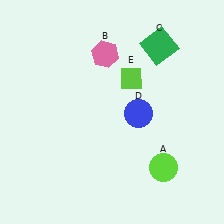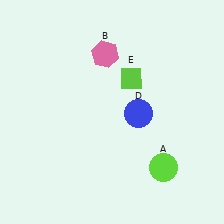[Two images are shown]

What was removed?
The green square (C) was removed in Image 2.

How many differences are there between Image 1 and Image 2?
There is 1 difference between the two images.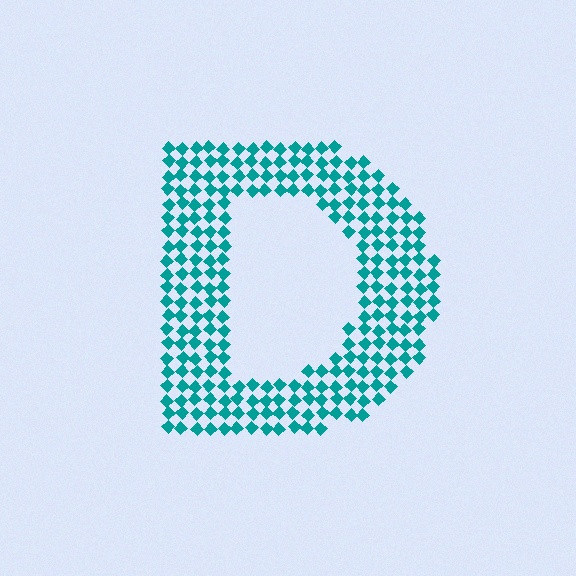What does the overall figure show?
The overall figure shows the letter D.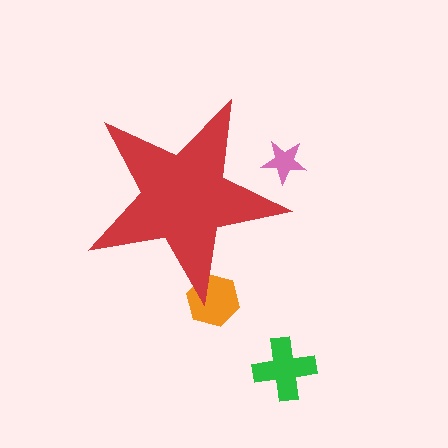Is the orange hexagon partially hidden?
Yes, the orange hexagon is partially hidden behind the red star.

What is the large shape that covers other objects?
A red star.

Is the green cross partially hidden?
No, the green cross is fully visible.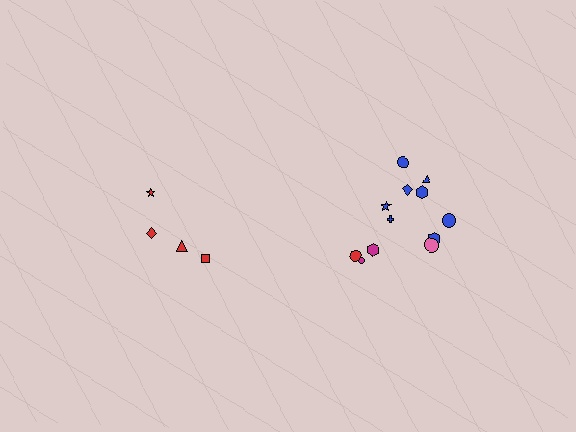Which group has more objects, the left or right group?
The right group.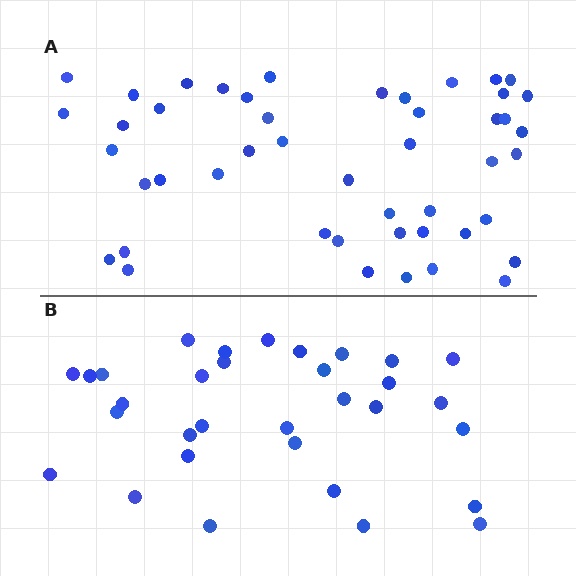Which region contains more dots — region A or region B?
Region A (the top region) has more dots.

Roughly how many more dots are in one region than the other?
Region A has approximately 15 more dots than region B.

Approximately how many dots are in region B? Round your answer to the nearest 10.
About 30 dots. (The exact count is 32, which rounds to 30.)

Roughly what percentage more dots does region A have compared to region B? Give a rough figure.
About 45% more.